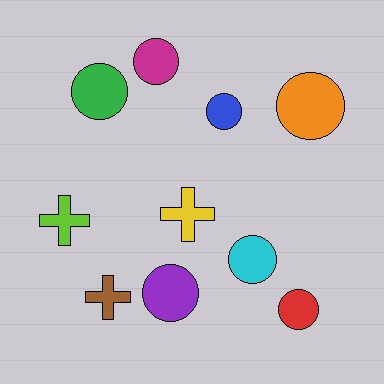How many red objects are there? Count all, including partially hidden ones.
There is 1 red object.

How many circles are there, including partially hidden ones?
There are 7 circles.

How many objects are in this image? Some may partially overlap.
There are 10 objects.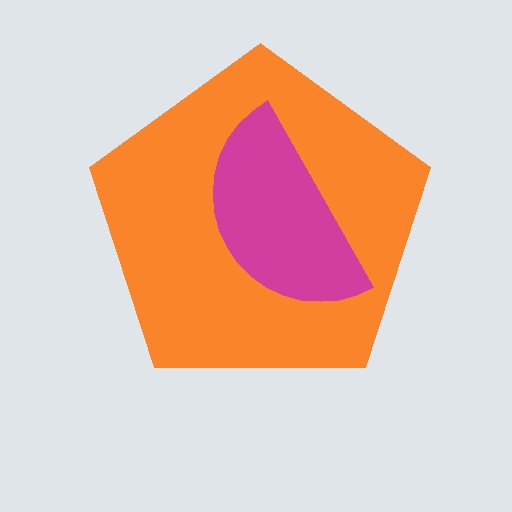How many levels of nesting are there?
2.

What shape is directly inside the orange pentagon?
The magenta semicircle.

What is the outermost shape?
The orange pentagon.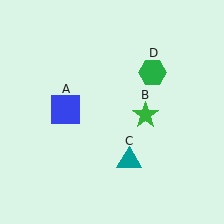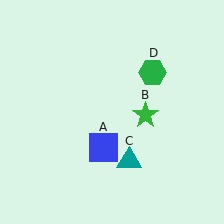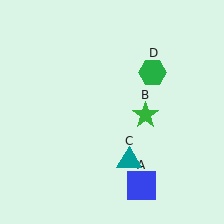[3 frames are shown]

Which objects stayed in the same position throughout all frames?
Green star (object B) and teal triangle (object C) and green hexagon (object D) remained stationary.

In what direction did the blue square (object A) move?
The blue square (object A) moved down and to the right.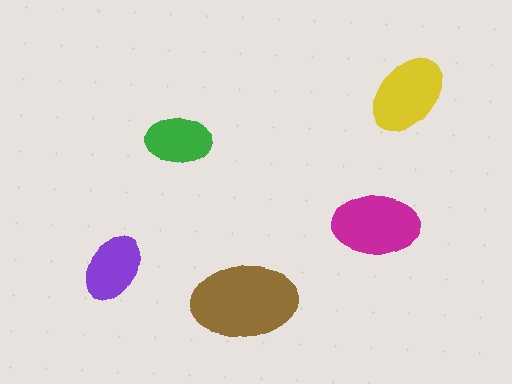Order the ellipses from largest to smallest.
the brown one, the magenta one, the yellow one, the purple one, the green one.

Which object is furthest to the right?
The yellow ellipse is rightmost.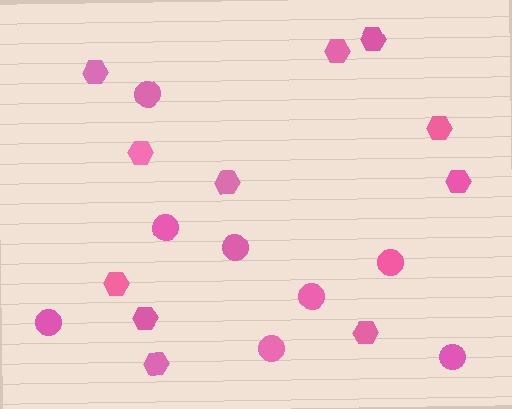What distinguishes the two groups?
There are 2 groups: one group of hexagons (11) and one group of circles (8).